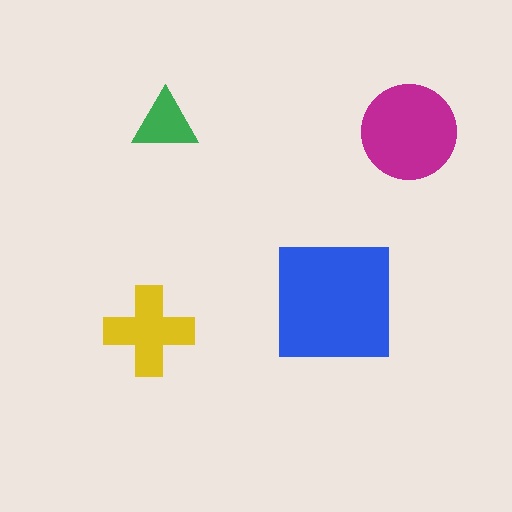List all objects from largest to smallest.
The blue square, the magenta circle, the yellow cross, the green triangle.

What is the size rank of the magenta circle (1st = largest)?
2nd.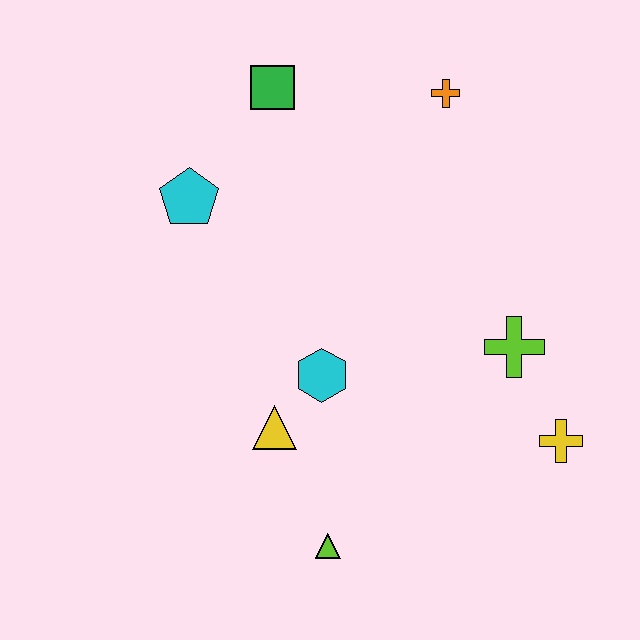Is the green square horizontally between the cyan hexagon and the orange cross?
No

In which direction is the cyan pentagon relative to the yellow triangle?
The cyan pentagon is above the yellow triangle.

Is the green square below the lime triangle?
No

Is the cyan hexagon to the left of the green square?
No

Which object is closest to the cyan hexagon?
The yellow triangle is closest to the cyan hexagon.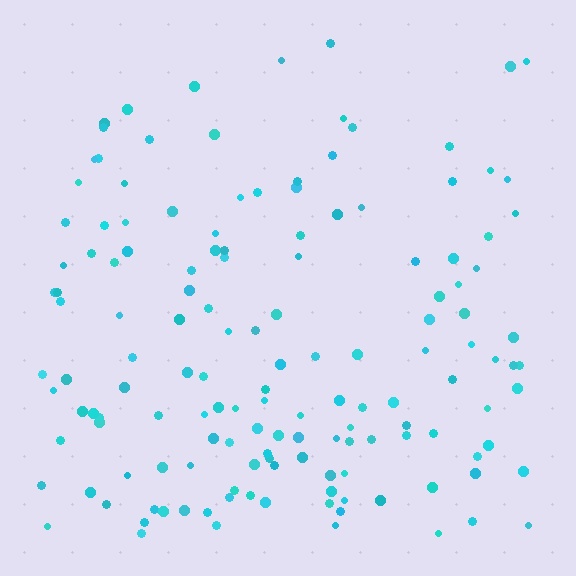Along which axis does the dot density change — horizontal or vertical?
Vertical.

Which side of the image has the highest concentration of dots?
The bottom.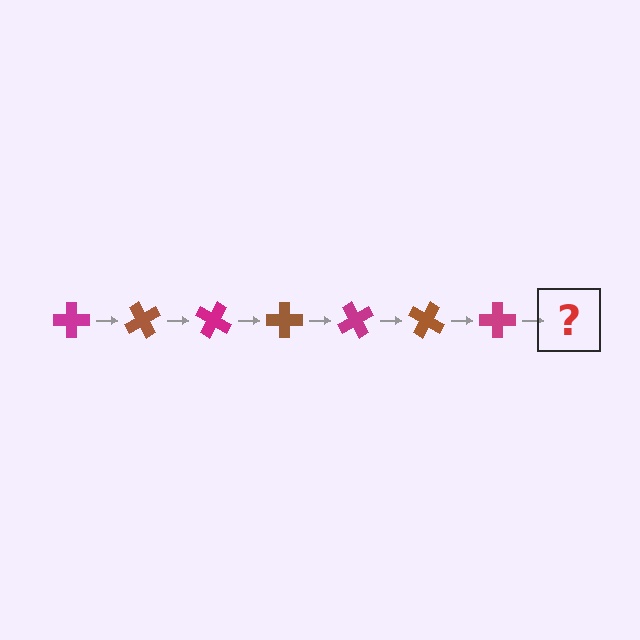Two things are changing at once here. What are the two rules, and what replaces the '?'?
The two rules are that it rotates 60 degrees each step and the color cycles through magenta and brown. The '?' should be a brown cross, rotated 420 degrees from the start.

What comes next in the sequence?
The next element should be a brown cross, rotated 420 degrees from the start.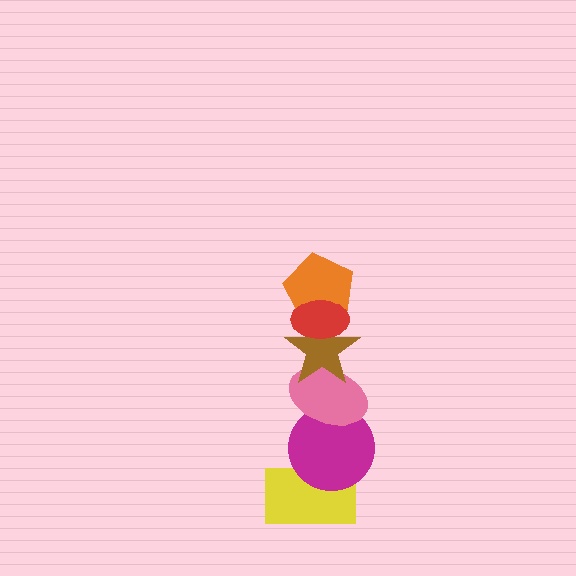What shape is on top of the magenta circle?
The pink ellipse is on top of the magenta circle.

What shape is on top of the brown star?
The orange pentagon is on top of the brown star.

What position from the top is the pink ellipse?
The pink ellipse is 4th from the top.